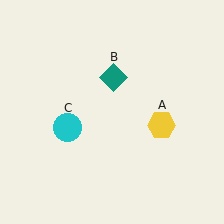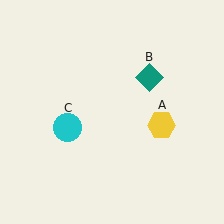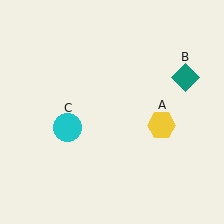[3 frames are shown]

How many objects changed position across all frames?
1 object changed position: teal diamond (object B).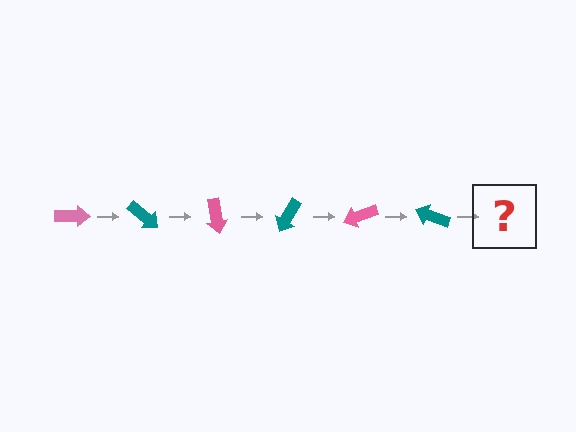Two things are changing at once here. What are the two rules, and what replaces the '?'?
The two rules are that it rotates 40 degrees each step and the color cycles through pink and teal. The '?' should be a pink arrow, rotated 240 degrees from the start.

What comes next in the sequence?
The next element should be a pink arrow, rotated 240 degrees from the start.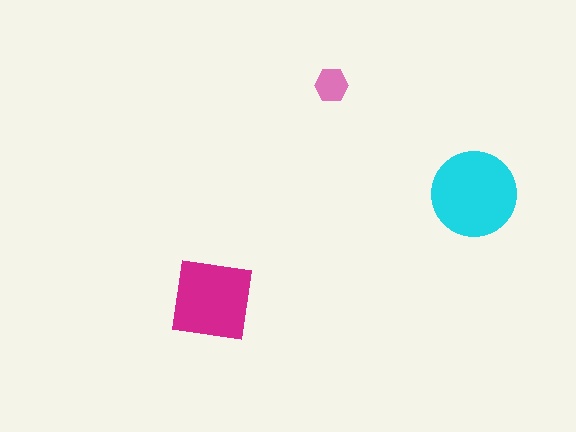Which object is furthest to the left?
The magenta square is leftmost.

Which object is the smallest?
The pink hexagon.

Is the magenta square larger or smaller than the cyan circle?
Smaller.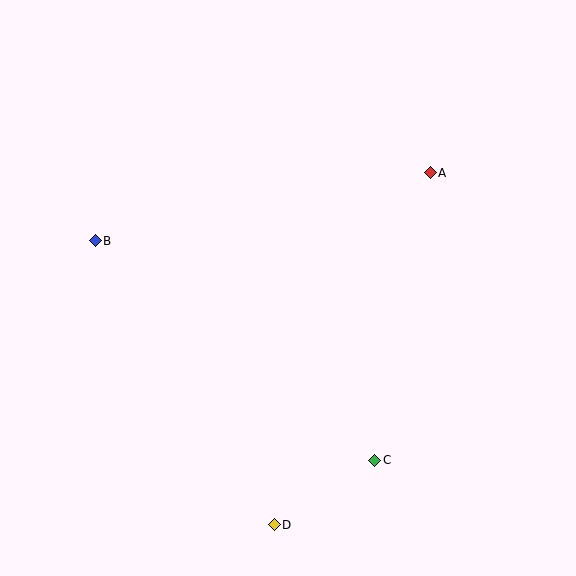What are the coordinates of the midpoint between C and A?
The midpoint between C and A is at (403, 317).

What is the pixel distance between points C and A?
The distance between C and A is 293 pixels.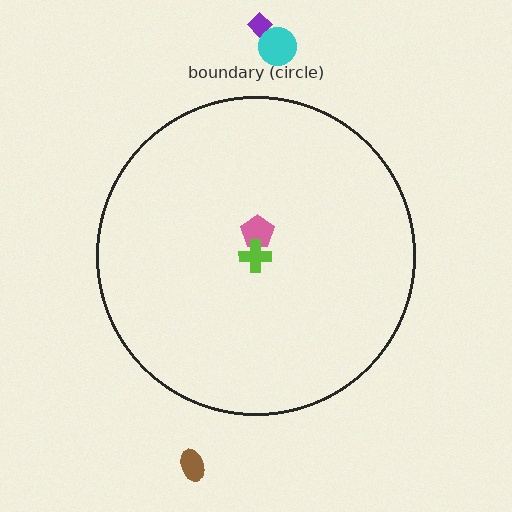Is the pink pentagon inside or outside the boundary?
Inside.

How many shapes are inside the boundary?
2 inside, 3 outside.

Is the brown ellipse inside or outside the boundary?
Outside.